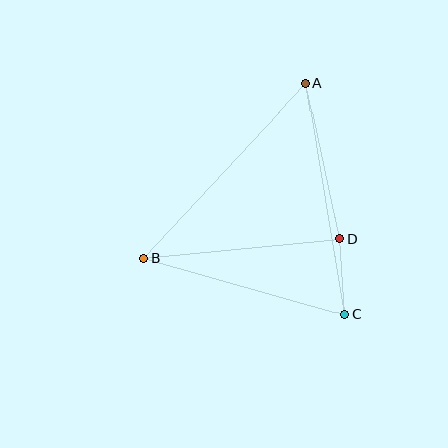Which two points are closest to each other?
Points C and D are closest to each other.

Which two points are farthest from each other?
Points A and B are farthest from each other.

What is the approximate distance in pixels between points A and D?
The distance between A and D is approximately 160 pixels.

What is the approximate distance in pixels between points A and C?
The distance between A and C is approximately 235 pixels.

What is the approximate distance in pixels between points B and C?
The distance between B and C is approximately 209 pixels.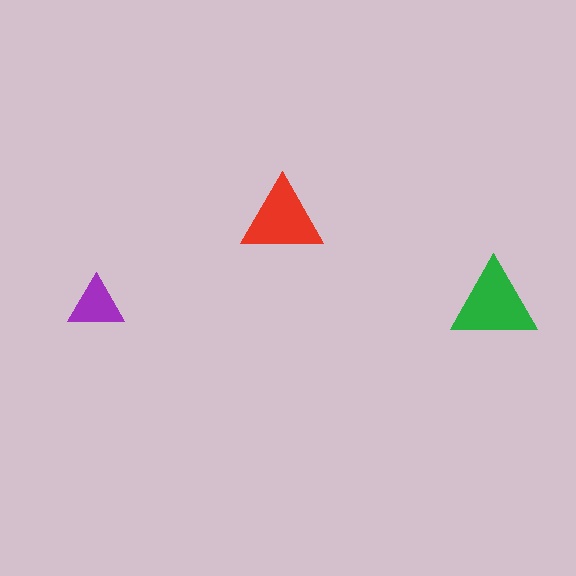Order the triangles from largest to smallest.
the green one, the red one, the purple one.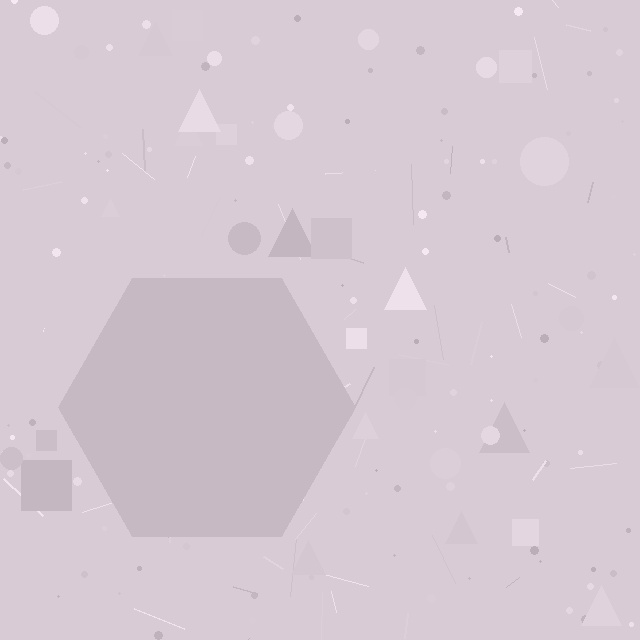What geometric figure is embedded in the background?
A hexagon is embedded in the background.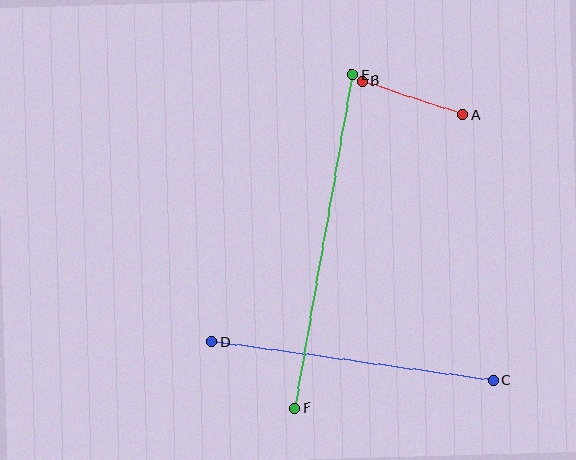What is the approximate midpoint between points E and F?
The midpoint is at approximately (323, 241) pixels.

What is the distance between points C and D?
The distance is approximately 284 pixels.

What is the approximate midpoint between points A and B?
The midpoint is at approximately (412, 98) pixels.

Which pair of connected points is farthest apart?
Points E and F are farthest apart.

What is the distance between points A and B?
The distance is approximately 106 pixels.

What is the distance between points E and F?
The distance is approximately 338 pixels.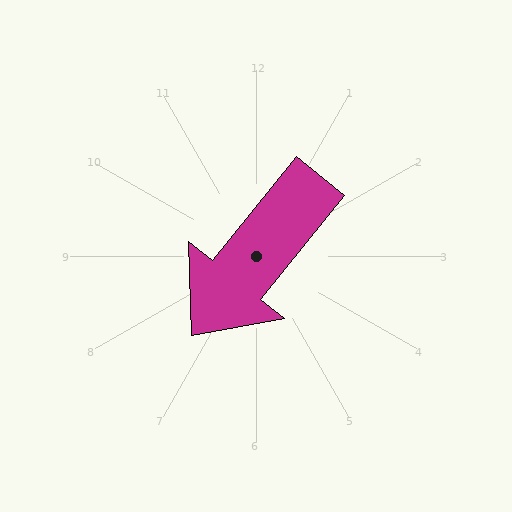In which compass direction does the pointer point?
Southwest.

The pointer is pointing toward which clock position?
Roughly 7 o'clock.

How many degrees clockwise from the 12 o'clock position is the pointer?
Approximately 219 degrees.